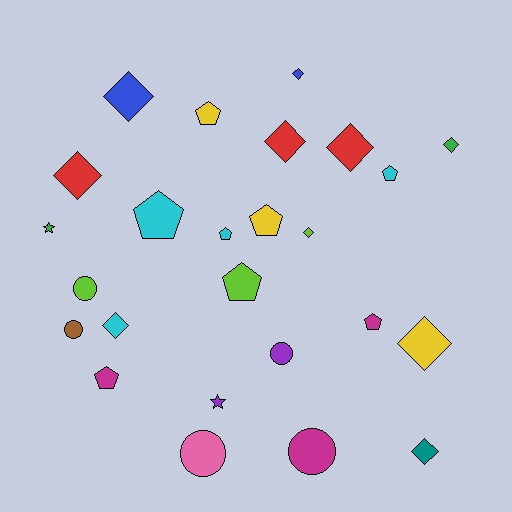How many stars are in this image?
There are 2 stars.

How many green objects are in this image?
There are 2 green objects.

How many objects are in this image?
There are 25 objects.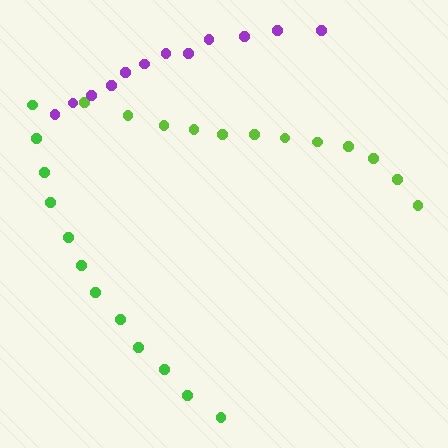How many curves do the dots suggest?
There are 3 distinct paths.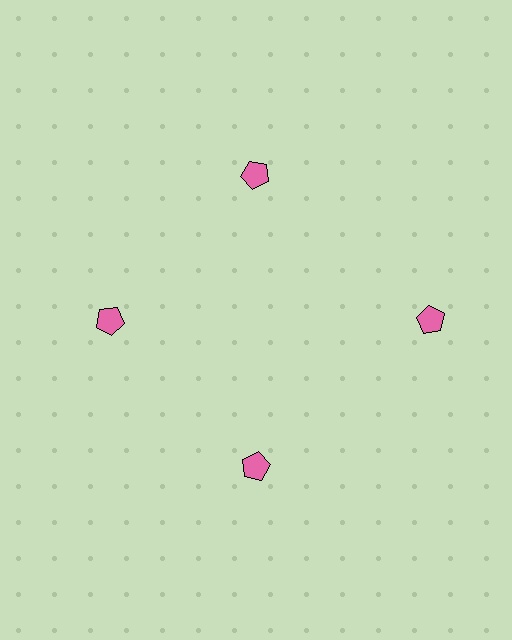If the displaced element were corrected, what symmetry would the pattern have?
It would have 4-fold rotational symmetry — the pattern would map onto itself every 90 degrees.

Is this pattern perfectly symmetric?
No. The 4 pink pentagons are arranged in a ring, but one element near the 3 o'clock position is pushed outward from the center, breaking the 4-fold rotational symmetry.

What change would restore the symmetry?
The symmetry would be restored by moving it inward, back onto the ring so that all 4 pentagons sit at equal angles and equal distance from the center.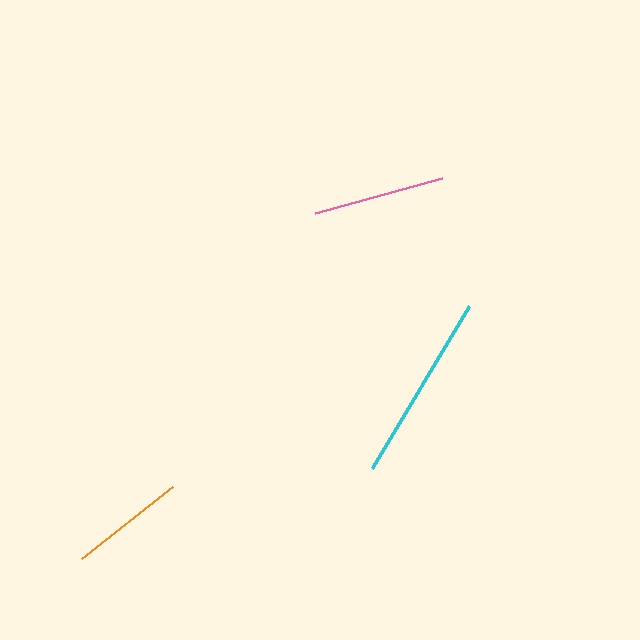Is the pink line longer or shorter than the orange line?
The pink line is longer than the orange line.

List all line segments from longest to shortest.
From longest to shortest: cyan, pink, orange.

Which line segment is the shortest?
The orange line is the shortest at approximately 115 pixels.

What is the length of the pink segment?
The pink segment is approximately 132 pixels long.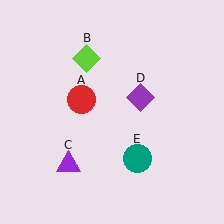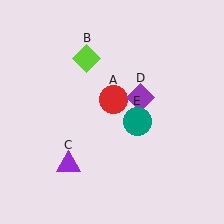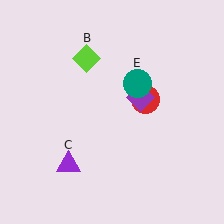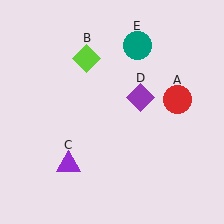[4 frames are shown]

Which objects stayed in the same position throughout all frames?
Lime diamond (object B) and purple triangle (object C) and purple diamond (object D) remained stationary.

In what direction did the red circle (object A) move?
The red circle (object A) moved right.